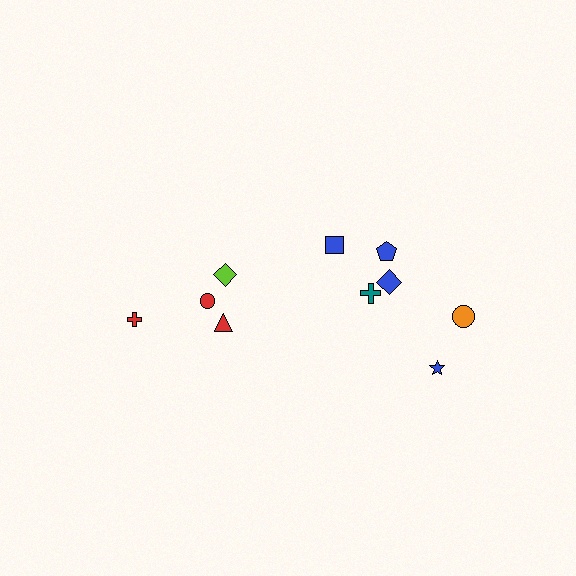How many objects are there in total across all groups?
There are 10 objects.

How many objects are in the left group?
There are 4 objects.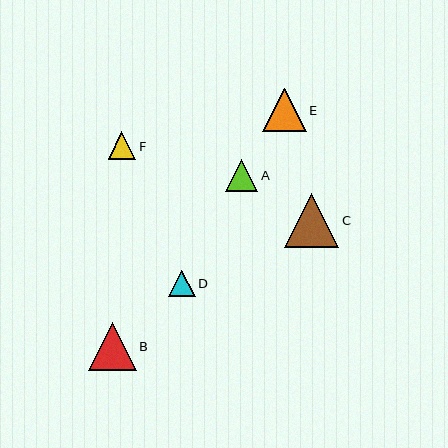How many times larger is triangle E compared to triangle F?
Triangle E is approximately 1.6 times the size of triangle F.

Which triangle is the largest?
Triangle C is the largest with a size of approximately 54 pixels.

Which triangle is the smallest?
Triangle D is the smallest with a size of approximately 27 pixels.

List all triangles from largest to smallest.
From largest to smallest: C, B, E, A, F, D.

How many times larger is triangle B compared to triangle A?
Triangle B is approximately 1.5 times the size of triangle A.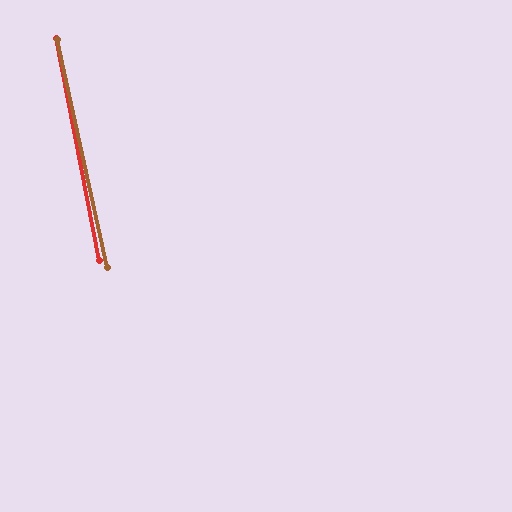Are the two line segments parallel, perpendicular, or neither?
Parallel — their directions differ by only 1.4°.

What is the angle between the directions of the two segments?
Approximately 1 degree.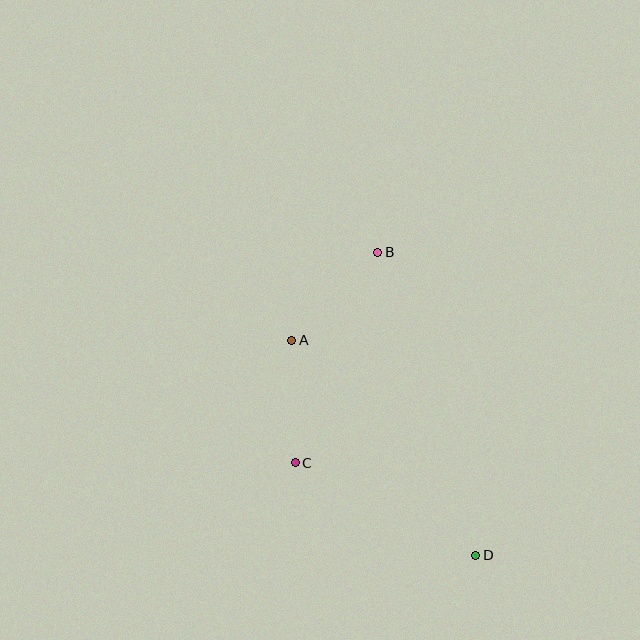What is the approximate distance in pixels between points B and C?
The distance between B and C is approximately 226 pixels.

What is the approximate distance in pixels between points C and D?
The distance between C and D is approximately 203 pixels.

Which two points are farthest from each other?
Points B and D are farthest from each other.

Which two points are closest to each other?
Points A and C are closest to each other.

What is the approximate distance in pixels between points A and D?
The distance between A and D is approximately 283 pixels.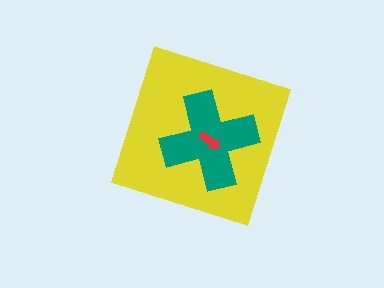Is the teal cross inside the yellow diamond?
Yes.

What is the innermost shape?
The red arrow.